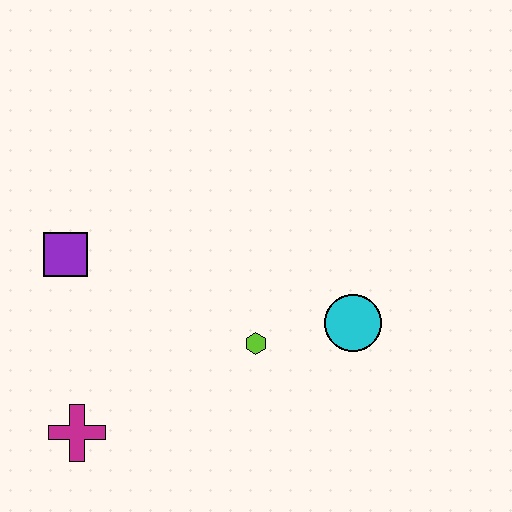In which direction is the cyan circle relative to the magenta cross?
The cyan circle is to the right of the magenta cross.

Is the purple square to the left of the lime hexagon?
Yes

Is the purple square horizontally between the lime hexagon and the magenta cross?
No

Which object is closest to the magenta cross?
The purple square is closest to the magenta cross.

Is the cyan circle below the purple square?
Yes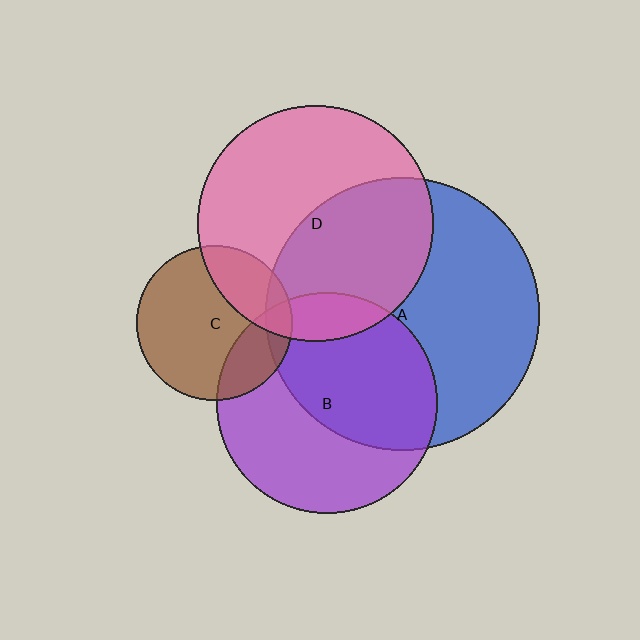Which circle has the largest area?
Circle A (blue).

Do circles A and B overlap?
Yes.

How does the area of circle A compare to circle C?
Approximately 3.1 times.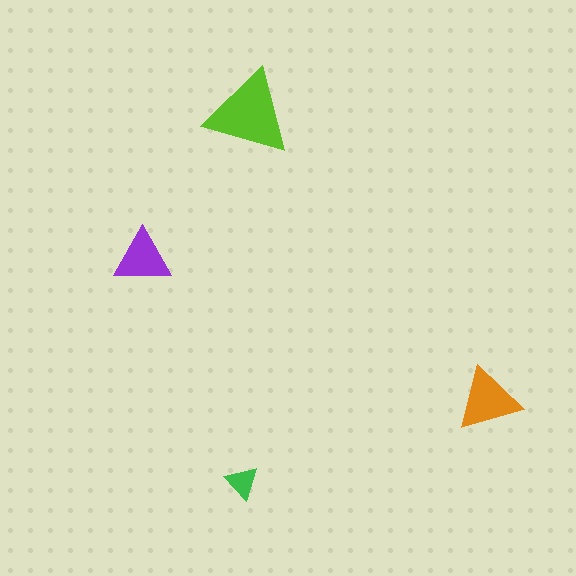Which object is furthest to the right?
The orange triangle is rightmost.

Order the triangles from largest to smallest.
the lime one, the orange one, the purple one, the green one.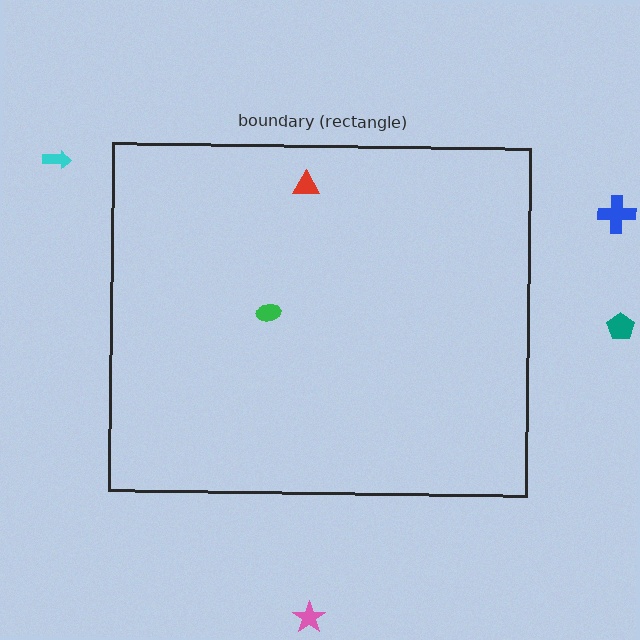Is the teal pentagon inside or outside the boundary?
Outside.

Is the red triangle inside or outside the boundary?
Inside.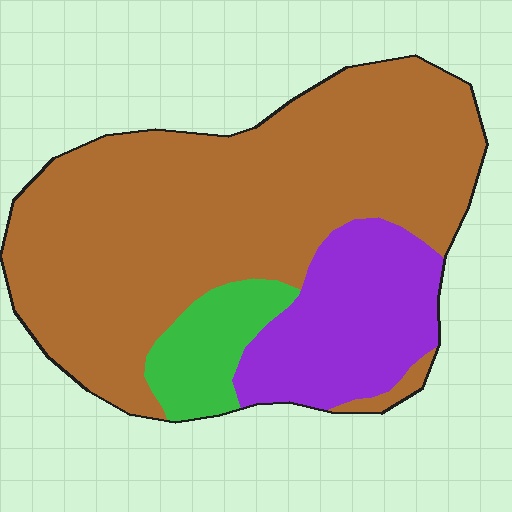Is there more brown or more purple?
Brown.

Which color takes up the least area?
Green, at roughly 10%.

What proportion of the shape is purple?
Purple takes up about one fifth (1/5) of the shape.